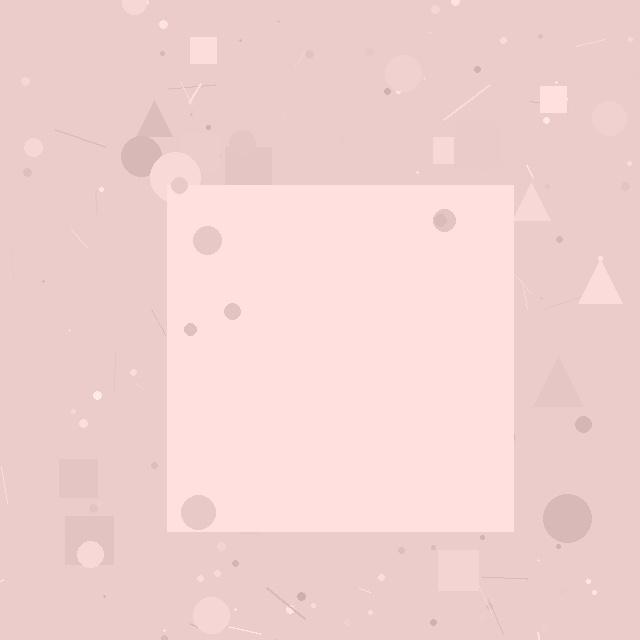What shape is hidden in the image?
A square is hidden in the image.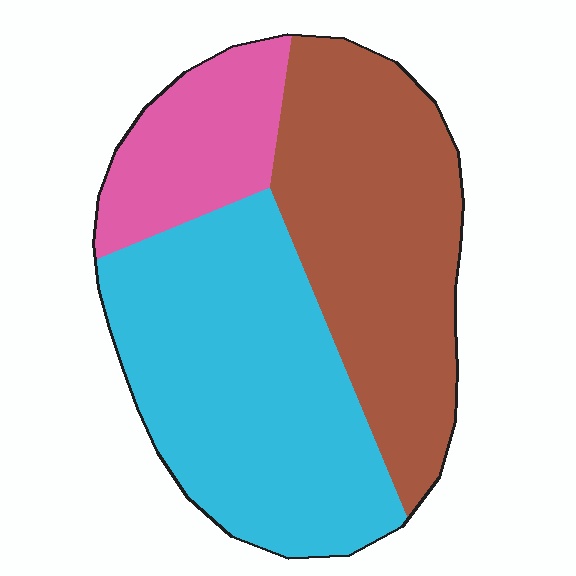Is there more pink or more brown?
Brown.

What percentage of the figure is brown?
Brown covers roughly 40% of the figure.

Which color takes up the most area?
Cyan, at roughly 45%.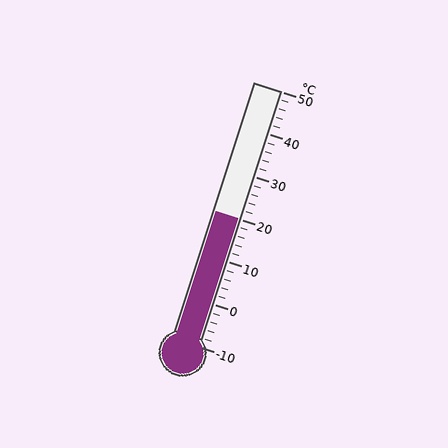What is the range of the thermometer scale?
The thermometer scale ranges from -10°C to 50°C.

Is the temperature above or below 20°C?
The temperature is at 20°C.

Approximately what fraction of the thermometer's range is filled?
The thermometer is filled to approximately 50% of its range.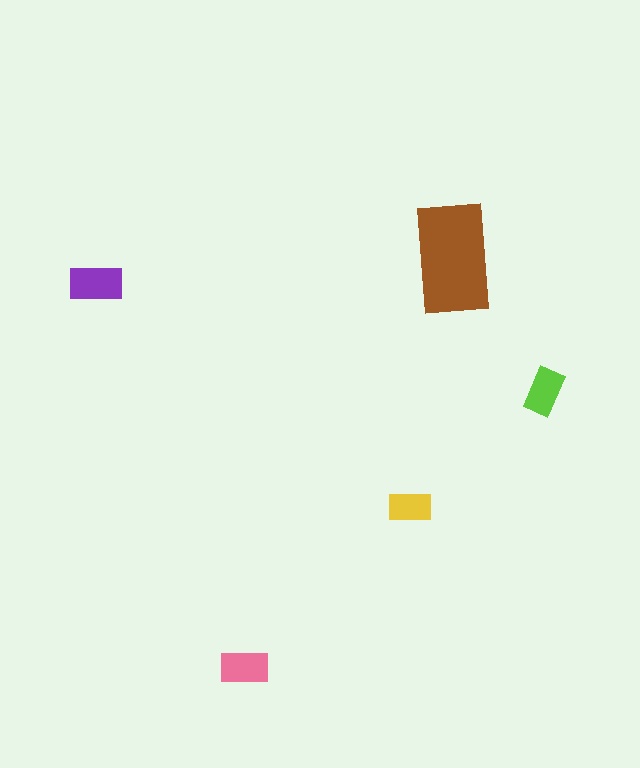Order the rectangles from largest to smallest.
the brown one, the purple one, the pink one, the lime one, the yellow one.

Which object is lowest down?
The pink rectangle is bottommost.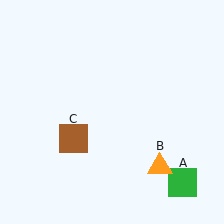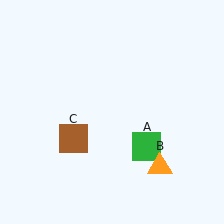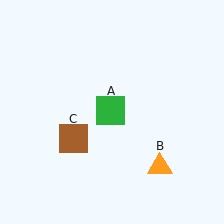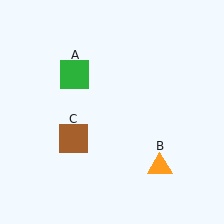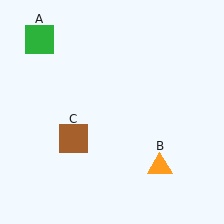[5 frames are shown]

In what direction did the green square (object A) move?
The green square (object A) moved up and to the left.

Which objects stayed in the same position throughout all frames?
Orange triangle (object B) and brown square (object C) remained stationary.